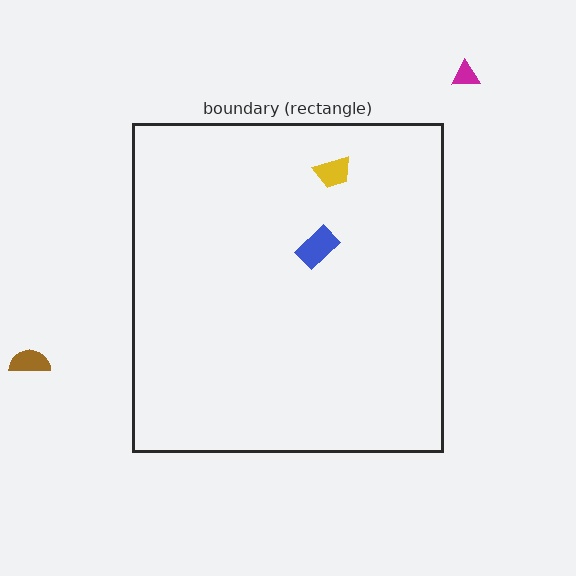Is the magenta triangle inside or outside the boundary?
Outside.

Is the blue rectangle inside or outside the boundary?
Inside.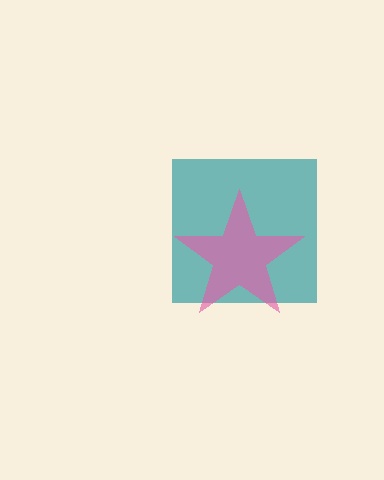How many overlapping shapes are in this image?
There are 2 overlapping shapes in the image.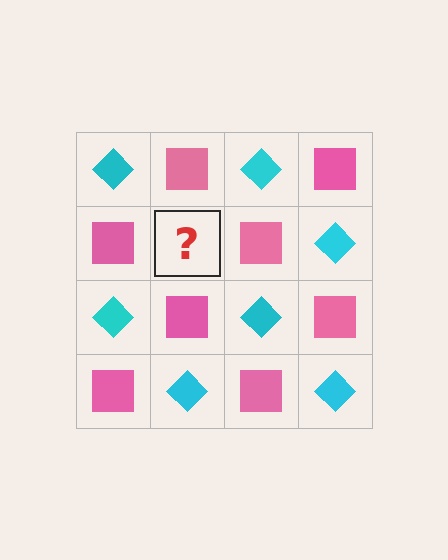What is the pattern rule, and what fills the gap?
The rule is that it alternates cyan diamond and pink square in a checkerboard pattern. The gap should be filled with a cyan diamond.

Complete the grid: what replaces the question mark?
The question mark should be replaced with a cyan diamond.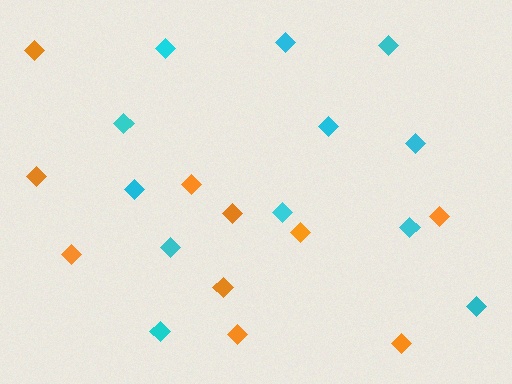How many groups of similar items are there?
There are 2 groups: one group of cyan diamonds (12) and one group of orange diamonds (10).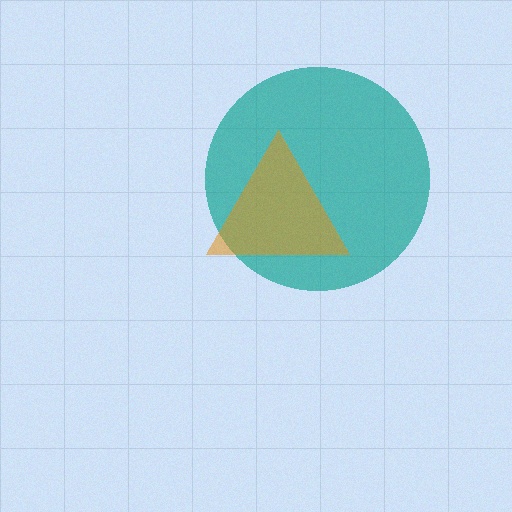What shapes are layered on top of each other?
The layered shapes are: a teal circle, an orange triangle.